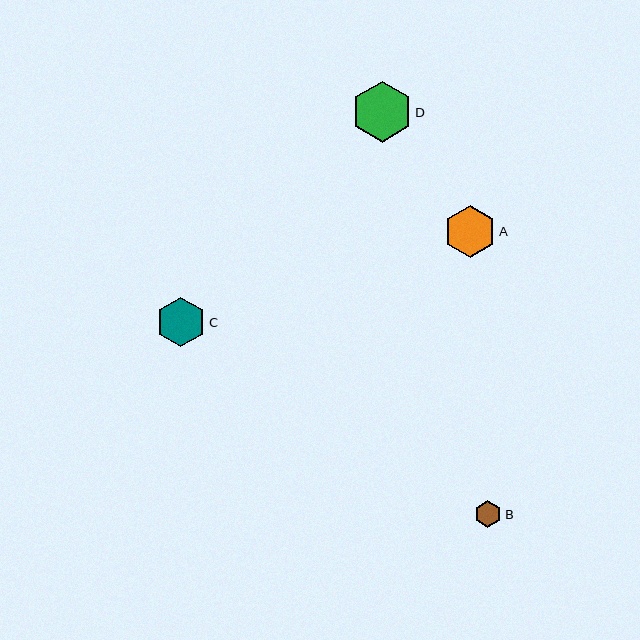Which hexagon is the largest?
Hexagon D is the largest with a size of approximately 60 pixels.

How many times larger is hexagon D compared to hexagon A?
Hexagon D is approximately 1.2 times the size of hexagon A.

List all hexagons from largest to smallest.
From largest to smallest: D, A, C, B.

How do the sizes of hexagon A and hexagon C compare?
Hexagon A and hexagon C are approximately the same size.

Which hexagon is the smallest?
Hexagon B is the smallest with a size of approximately 27 pixels.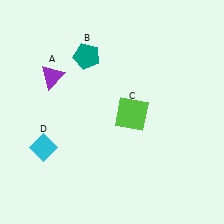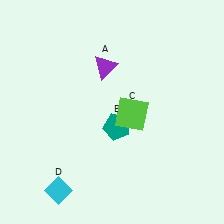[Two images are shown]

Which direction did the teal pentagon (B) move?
The teal pentagon (B) moved down.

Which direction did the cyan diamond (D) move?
The cyan diamond (D) moved down.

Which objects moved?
The objects that moved are: the purple triangle (A), the teal pentagon (B), the cyan diamond (D).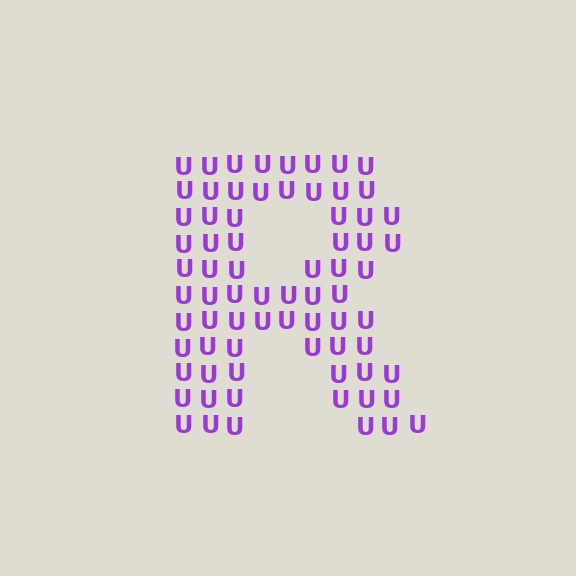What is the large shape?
The large shape is the letter R.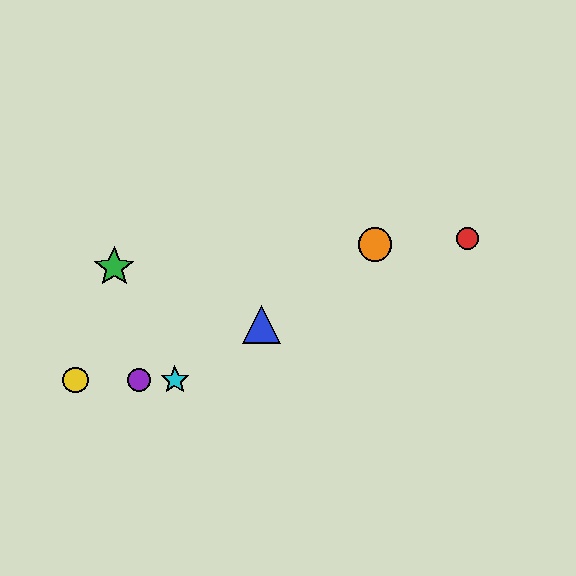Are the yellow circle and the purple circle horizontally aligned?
Yes, both are at y≈380.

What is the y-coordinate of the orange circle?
The orange circle is at y≈245.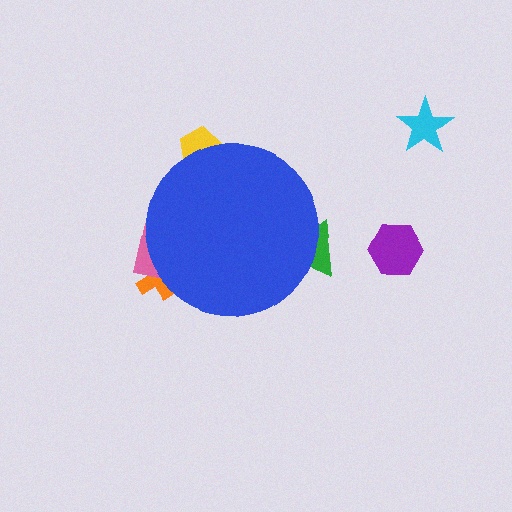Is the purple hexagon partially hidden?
No, the purple hexagon is fully visible.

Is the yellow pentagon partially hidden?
Yes, the yellow pentagon is partially hidden behind the blue circle.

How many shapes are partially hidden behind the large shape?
4 shapes are partially hidden.